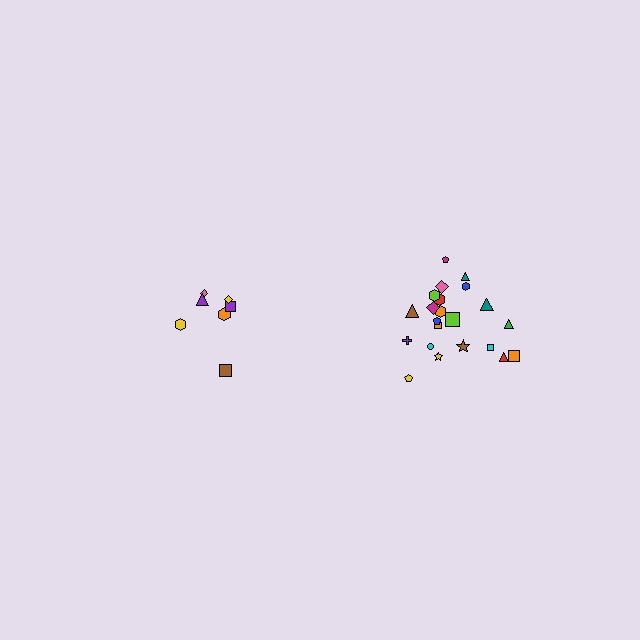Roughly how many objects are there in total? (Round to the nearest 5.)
Roughly 30 objects in total.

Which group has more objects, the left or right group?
The right group.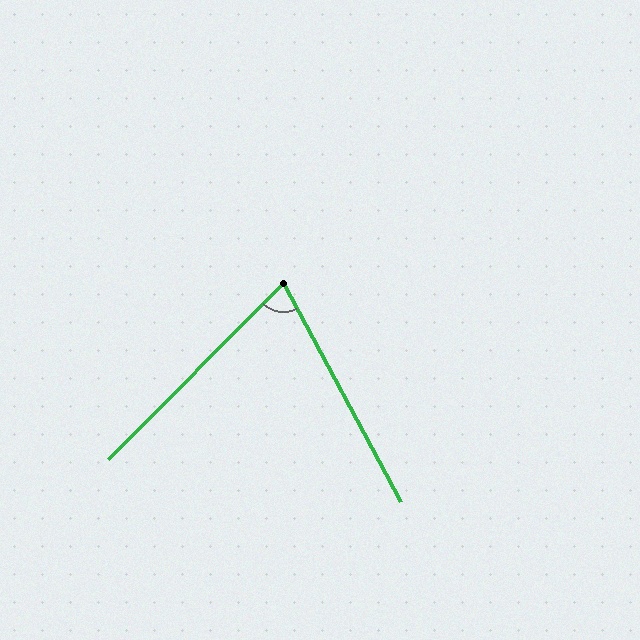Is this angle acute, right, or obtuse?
It is acute.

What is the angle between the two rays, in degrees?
Approximately 73 degrees.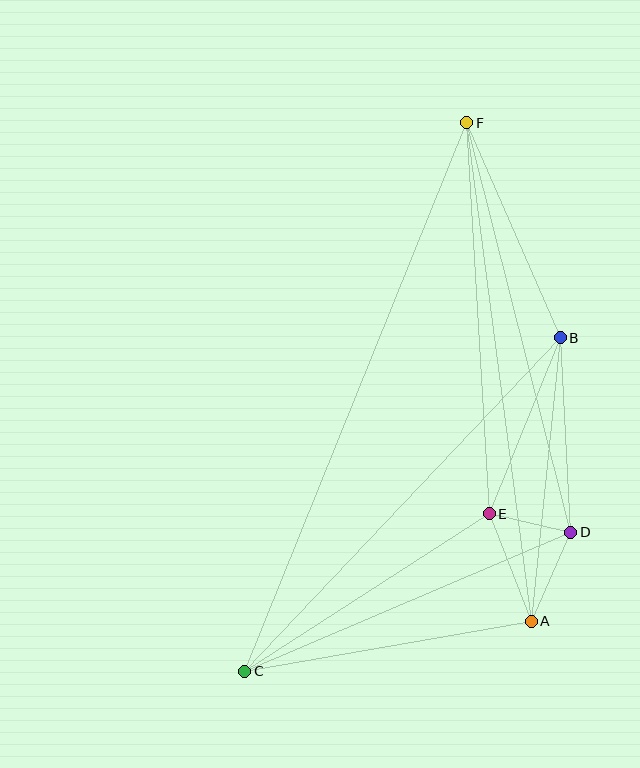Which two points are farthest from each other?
Points C and F are farthest from each other.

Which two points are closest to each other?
Points D and E are closest to each other.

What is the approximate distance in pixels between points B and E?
The distance between B and E is approximately 190 pixels.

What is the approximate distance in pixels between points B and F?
The distance between B and F is approximately 235 pixels.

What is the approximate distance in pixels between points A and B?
The distance between A and B is approximately 285 pixels.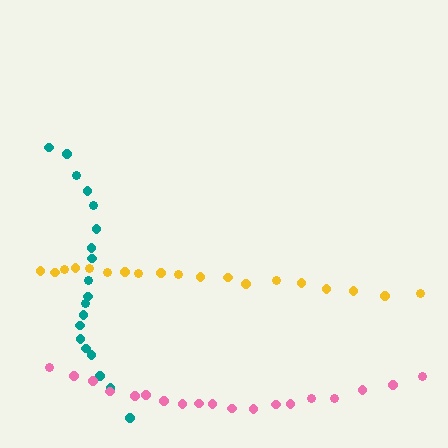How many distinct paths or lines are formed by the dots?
There are 3 distinct paths.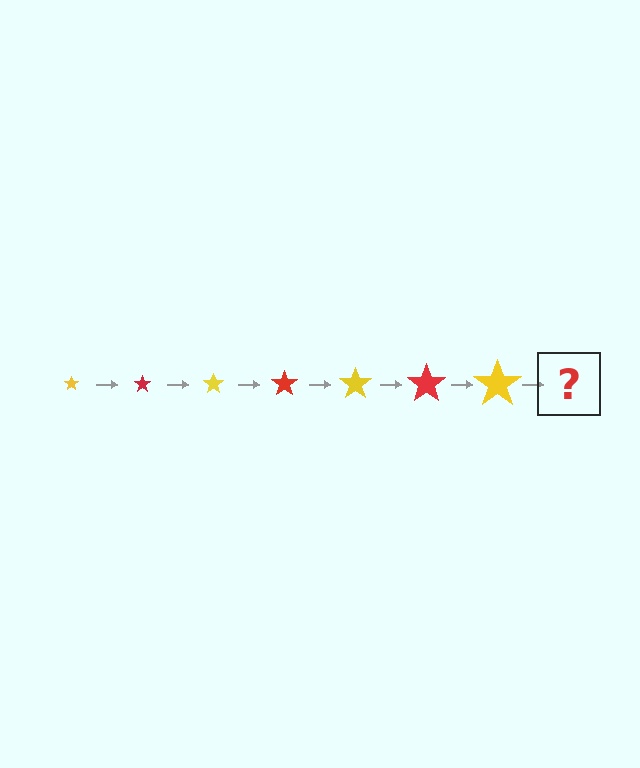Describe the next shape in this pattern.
It should be a red star, larger than the previous one.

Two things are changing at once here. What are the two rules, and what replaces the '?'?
The two rules are that the star grows larger each step and the color cycles through yellow and red. The '?' should be a red star, larger than the previous one.